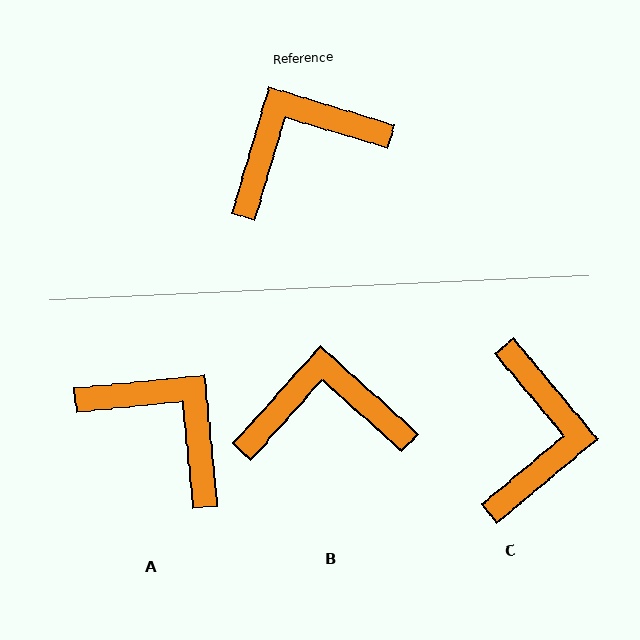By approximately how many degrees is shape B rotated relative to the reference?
Approximately 25 degrees clockwise.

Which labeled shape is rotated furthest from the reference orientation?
C, about 124 degrees away.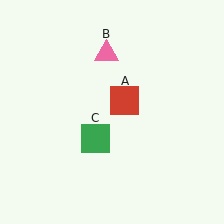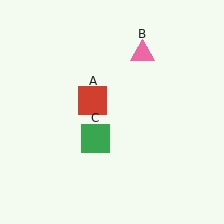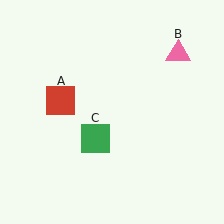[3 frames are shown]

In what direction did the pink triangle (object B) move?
The pink triangle (object B) moved right.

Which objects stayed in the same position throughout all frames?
Green square (object C) remained stationary.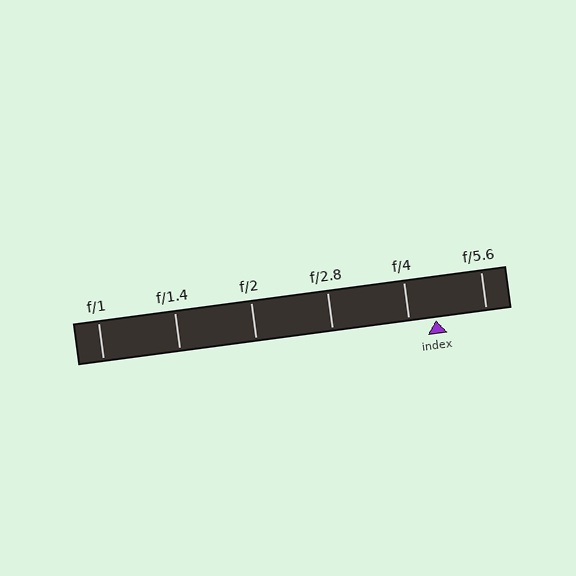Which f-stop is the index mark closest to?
The index mark is closest to f/4.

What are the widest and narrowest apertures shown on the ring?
The widest aperture shown is f/1 and the narrowest is f/5.6.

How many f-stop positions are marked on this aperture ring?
There are 6 f-stop positions marked.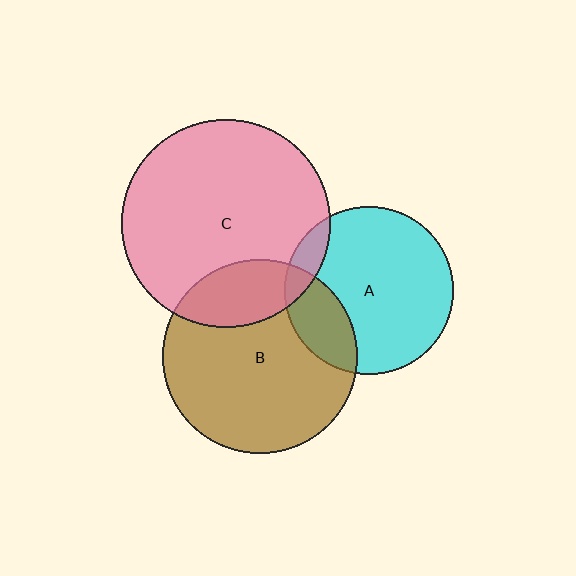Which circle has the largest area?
Circle C (pink).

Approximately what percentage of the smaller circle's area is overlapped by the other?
Approximately 20%.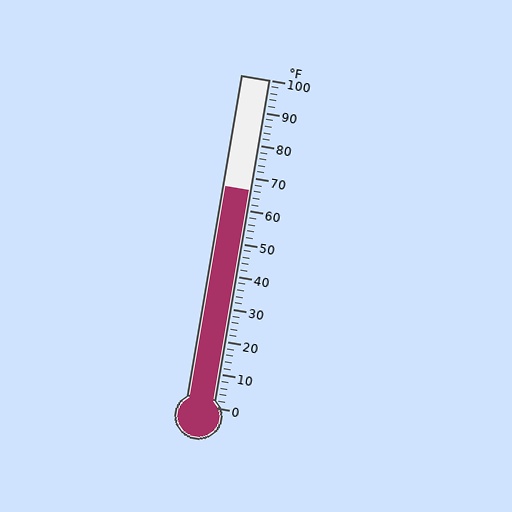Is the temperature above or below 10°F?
The temperature is above 10°F.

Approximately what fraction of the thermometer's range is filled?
The thermometer is filled to approximately 65% of its range.